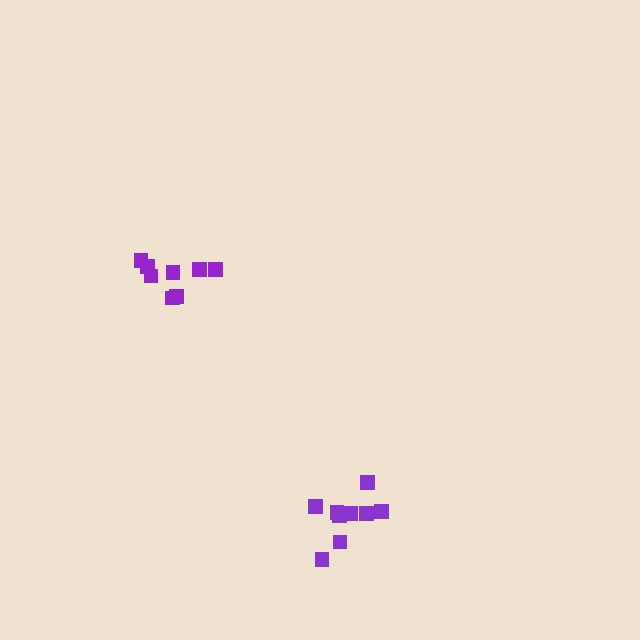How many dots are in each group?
Group 1: 9 dots, Group 2: 8 dots (17 total).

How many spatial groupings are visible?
There are 2 spatial groupings.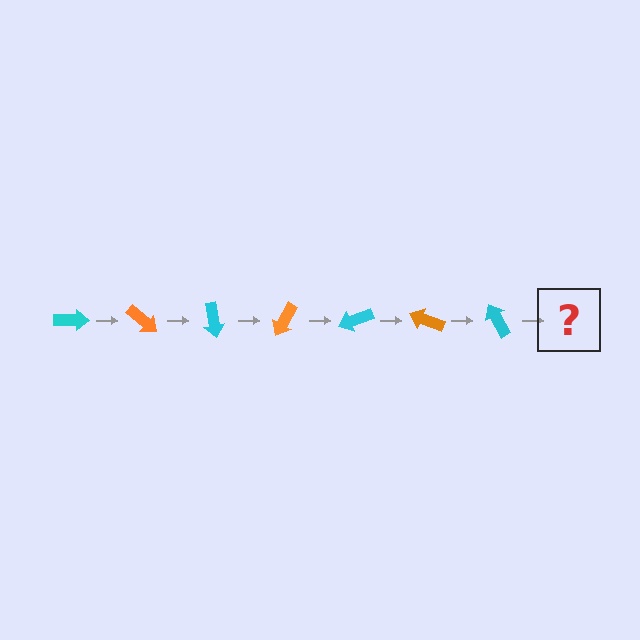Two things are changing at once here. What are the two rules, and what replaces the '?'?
The two rules are that it rotates 40 degrees each step and the color cycles through cyan and orange. The '?' should be an orange arrow, rotated 280 degrees from the start.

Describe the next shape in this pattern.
It should be an orange arrow, rotated 280 degrees from the start.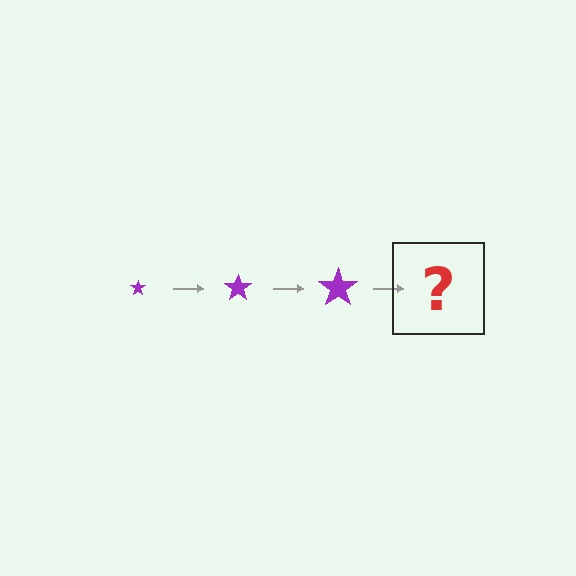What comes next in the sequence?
The next element should be a purple star, larger than the previous one.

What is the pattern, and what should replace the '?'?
The pattern is that the star gets progressively larger each step. The '?' should be a purple star, larger than the previous one.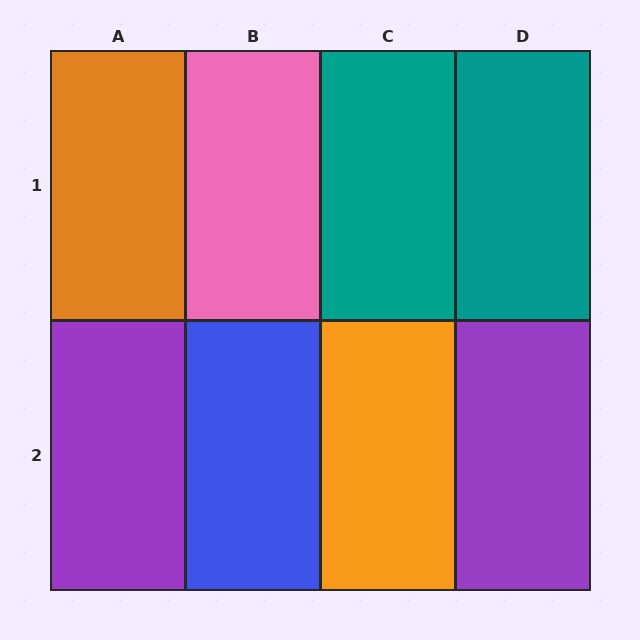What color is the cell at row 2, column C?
Orange.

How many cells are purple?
2 cells are purple.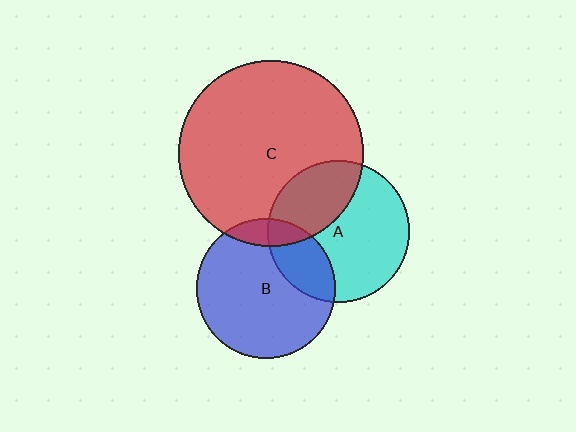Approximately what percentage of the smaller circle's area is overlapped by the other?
Approximately 25%.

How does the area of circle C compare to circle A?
Approximately 1.7 times.